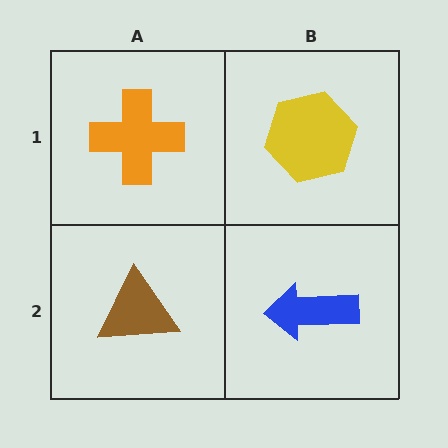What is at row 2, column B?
A blue arrow.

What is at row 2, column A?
A brown triangle.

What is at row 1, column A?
An orange cross.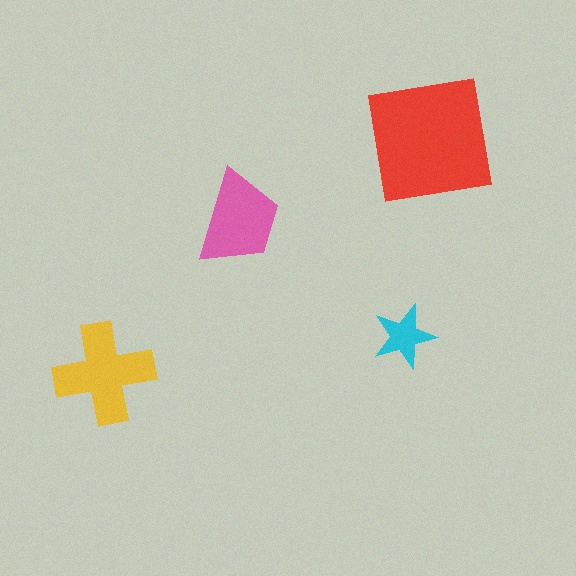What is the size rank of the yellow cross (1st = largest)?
2nd.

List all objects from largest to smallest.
The red square, the yellow cross, the pink trapezoid, the cyan star.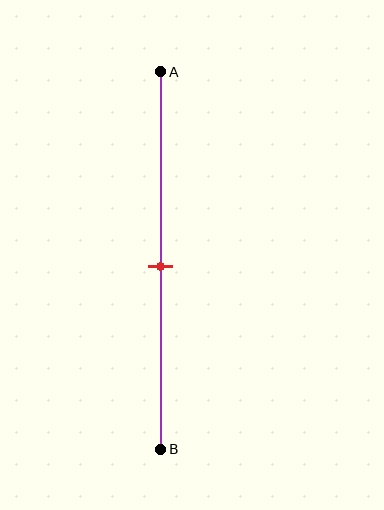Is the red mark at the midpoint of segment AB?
Yes, the mark is approximately at the midpoint.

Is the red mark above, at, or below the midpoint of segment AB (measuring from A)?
The red mark is approximately at the midpoint of segment AB.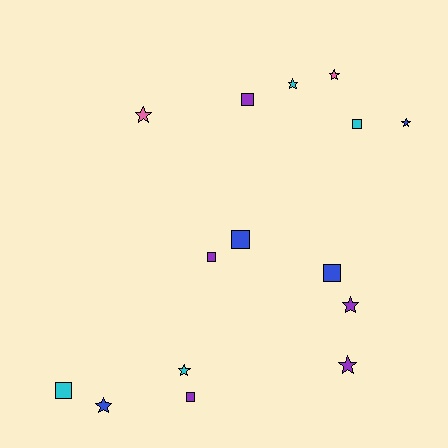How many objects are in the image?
There are 15 objects.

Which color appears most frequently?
Purple, with 5 objects.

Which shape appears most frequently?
Star, with 8 objects.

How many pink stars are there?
There are 2 pink stars.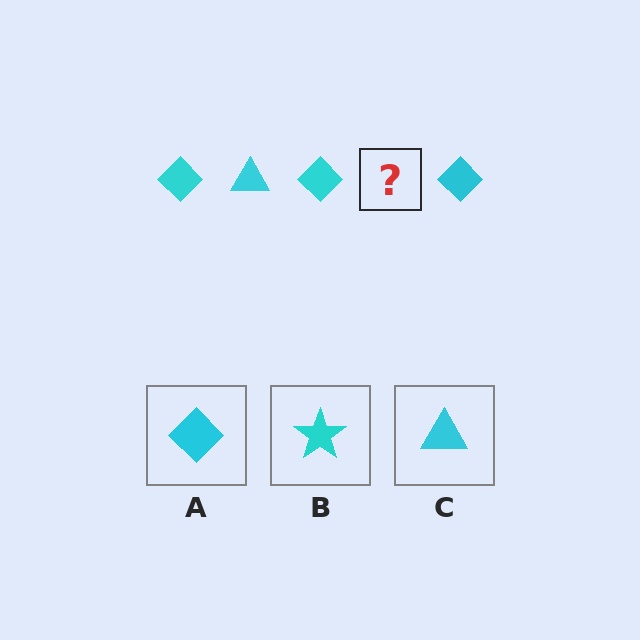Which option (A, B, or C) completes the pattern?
C.